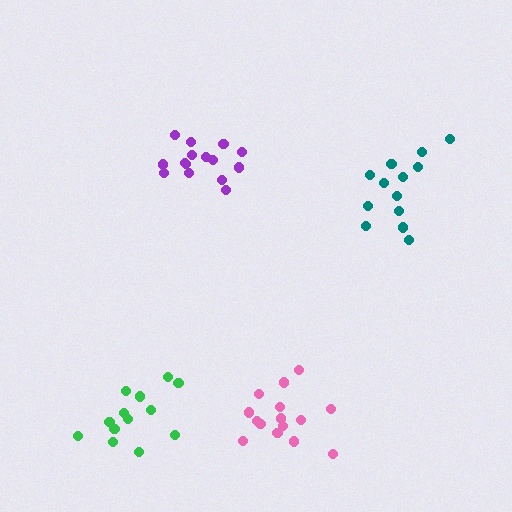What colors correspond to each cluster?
The clusters are colored: pink, purple, green, teal.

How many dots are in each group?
Group 1: 15 dots, Group 2: 15 dots, Group 3: 13 dots, Group 4: 13 dots (56 total).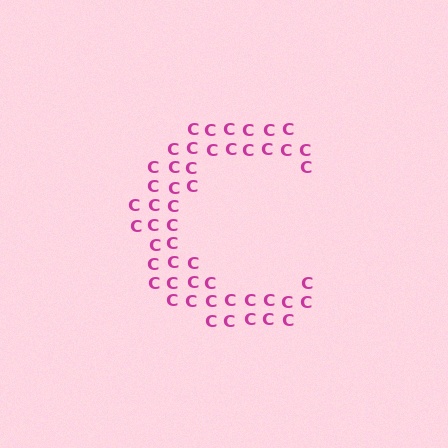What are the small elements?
The small elements are letter C's.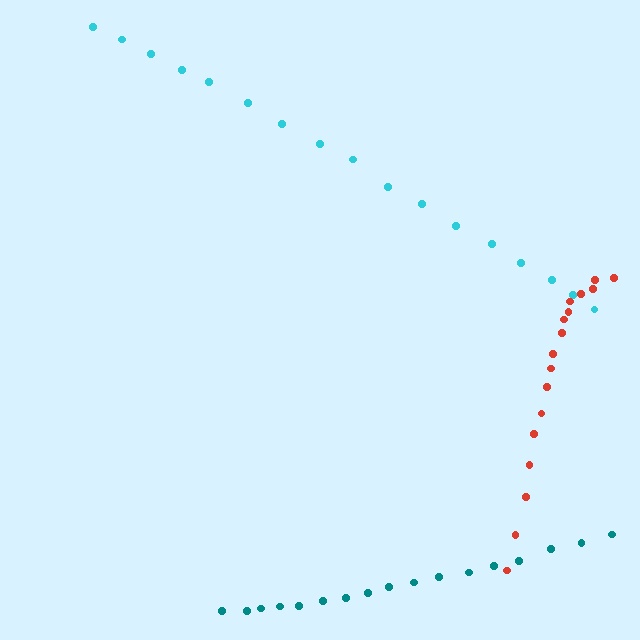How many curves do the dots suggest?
There are 3 distinct paths.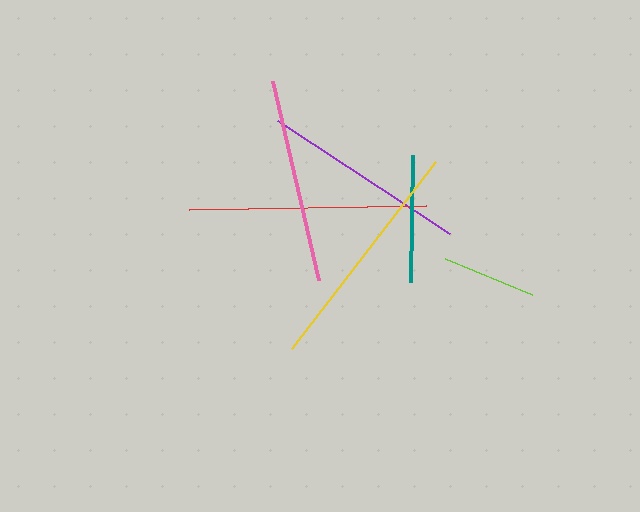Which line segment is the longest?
The red line is the longest at approximately 237 pixels.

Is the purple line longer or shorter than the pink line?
The purple line is longer than the pink line.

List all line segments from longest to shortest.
From longest to shortest: red, yellow, purple, pink, teal, lime.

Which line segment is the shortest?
The lime line is the shortest at approximately 94 pixels.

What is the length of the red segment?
The red segment is approximately 237 pixels long.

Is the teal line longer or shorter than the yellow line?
The yellow line is longer than the teal line.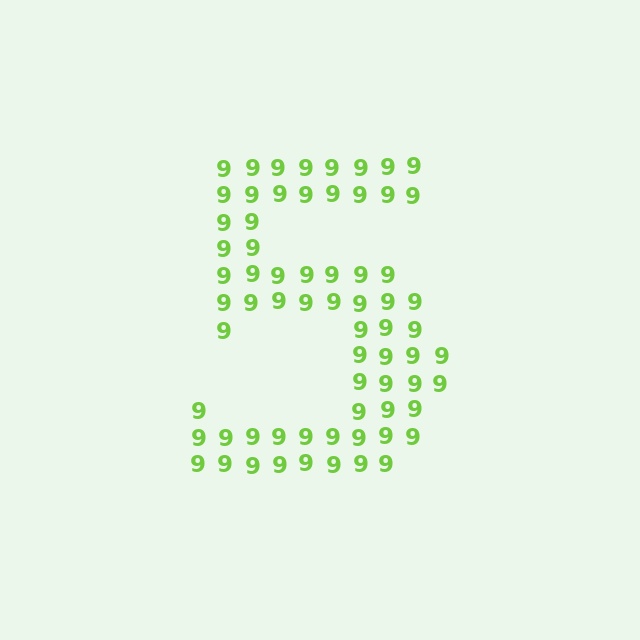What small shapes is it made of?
It is made of small digit 9's.